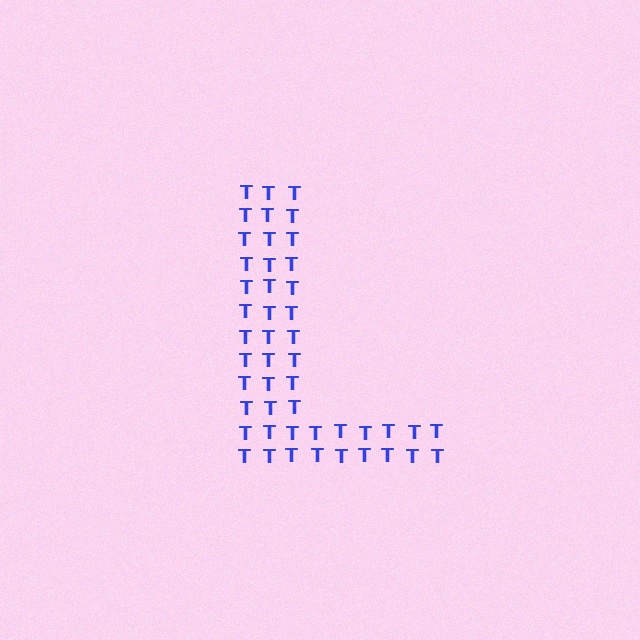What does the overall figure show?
The overall figure shows the letter L.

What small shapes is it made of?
It is made of small letter T's.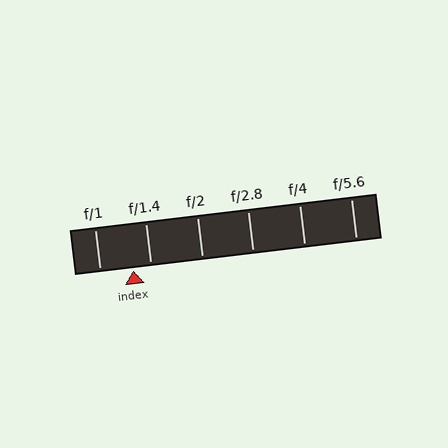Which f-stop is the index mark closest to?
The index mark is closest to f/1.4.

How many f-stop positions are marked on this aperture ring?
There are 6 f-stop positions marked.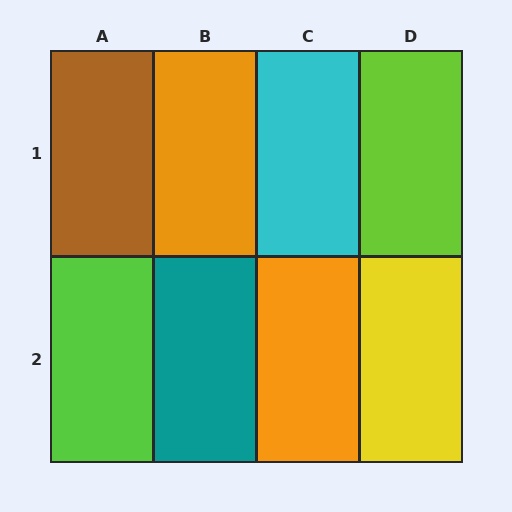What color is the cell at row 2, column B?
Teal.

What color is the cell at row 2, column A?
Lime.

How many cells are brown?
1 cell is brown.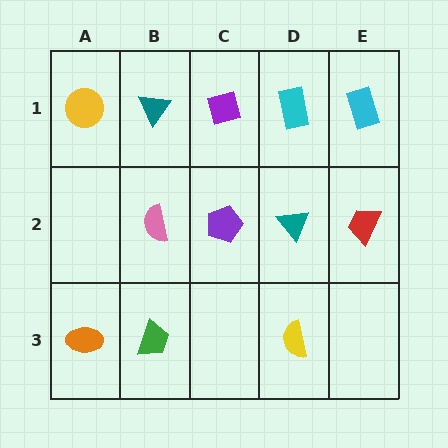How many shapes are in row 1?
5 shapes.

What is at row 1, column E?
A cyan rectangle.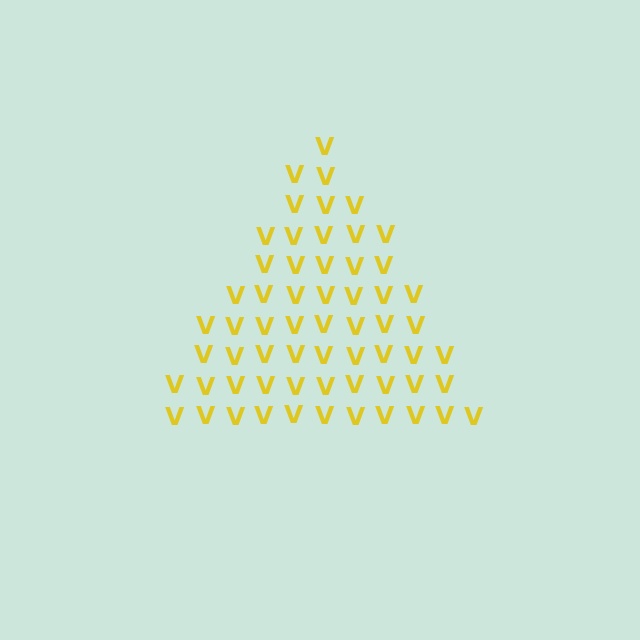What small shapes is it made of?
It is made of small letter V's.